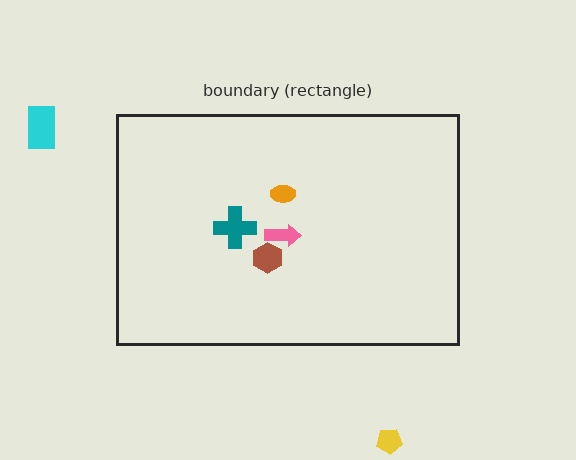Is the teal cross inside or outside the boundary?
Inside.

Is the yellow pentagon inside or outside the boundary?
Outside.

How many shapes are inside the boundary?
4 inside, 2 outside.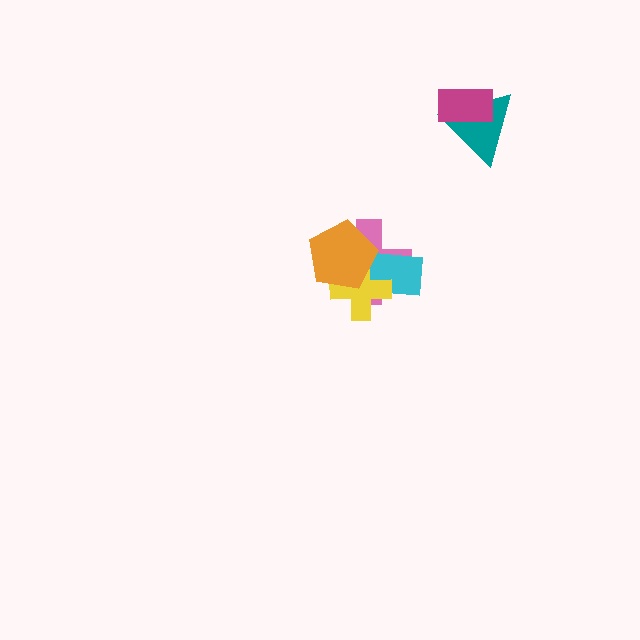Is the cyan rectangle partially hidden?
Yes, it is partially covered by another shape.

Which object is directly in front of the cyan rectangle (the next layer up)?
The yellow cross is directly in front of the cyan rectangle.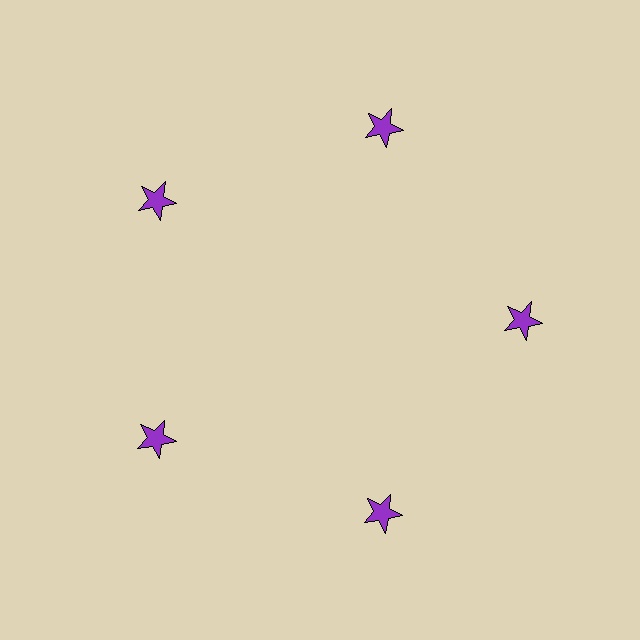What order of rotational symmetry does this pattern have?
This pattern has 5-fold rotational symmetry.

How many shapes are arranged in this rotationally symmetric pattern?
There are 5 shapes, arranged in 5 groups of 1.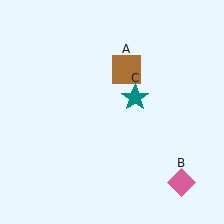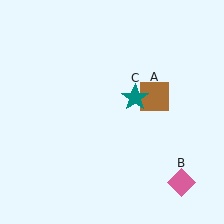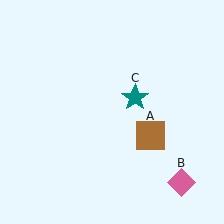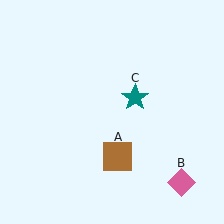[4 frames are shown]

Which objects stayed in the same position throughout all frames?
Pink diamond (object B) and teal star (object C) remained stationary.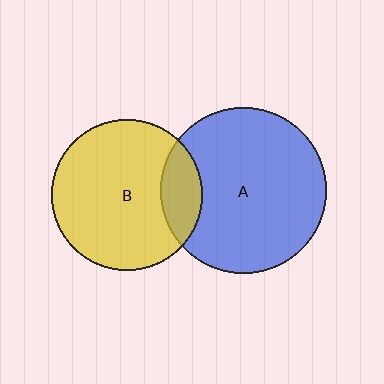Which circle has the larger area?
Circle A (blue).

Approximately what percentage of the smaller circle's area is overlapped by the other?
Approximately 15%.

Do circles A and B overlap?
Yes.